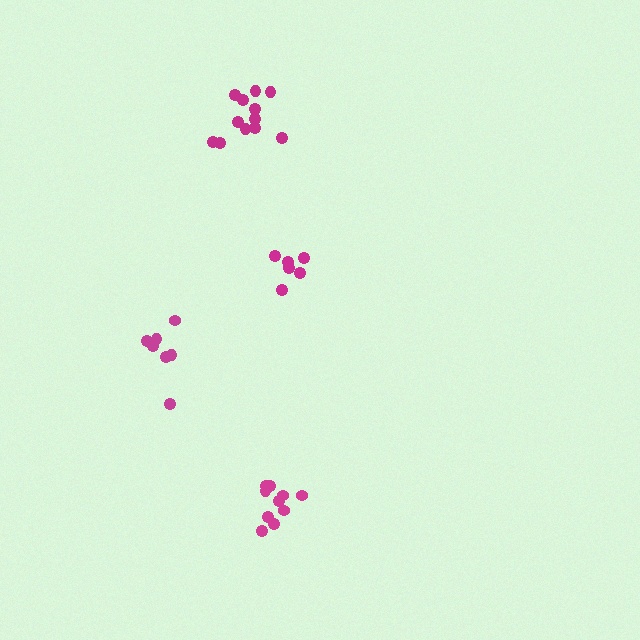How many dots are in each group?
Group 1: 12 dots, Group 2: 6 dots, Group 3: 10 dots, Group 4: 7 dots (35 total).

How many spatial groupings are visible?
There are 4 spatial groupings.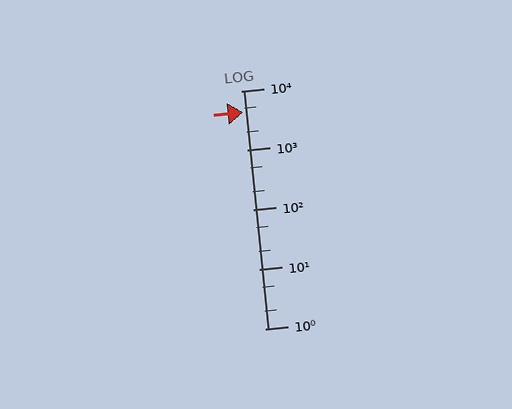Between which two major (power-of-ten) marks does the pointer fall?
The pointer is between 1000 and 10000.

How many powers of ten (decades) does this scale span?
The scale spans 4 decades, from 1 to 10000.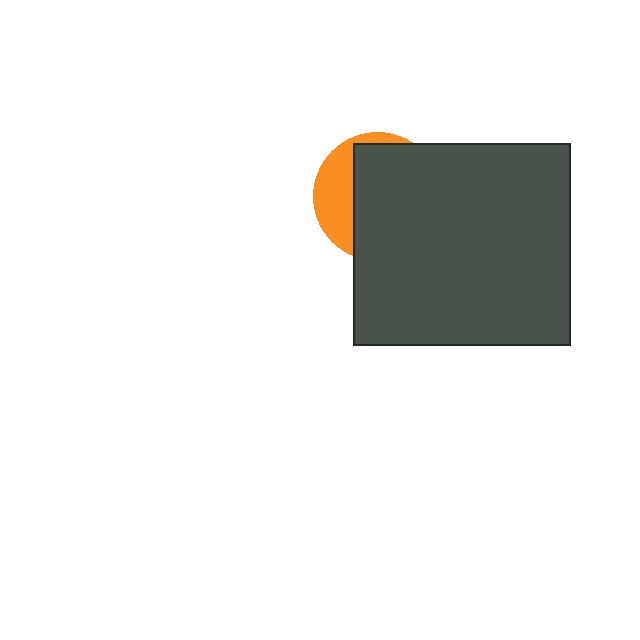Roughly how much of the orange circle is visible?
A small part of it is visible (roughly 31%).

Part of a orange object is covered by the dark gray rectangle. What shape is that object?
It is a circle.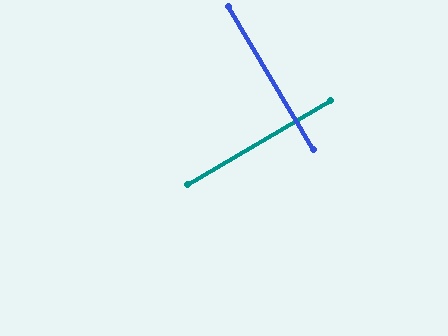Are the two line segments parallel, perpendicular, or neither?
Perpendicular — they meet at approximately 90°.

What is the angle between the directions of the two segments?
Approximately 90 degrees.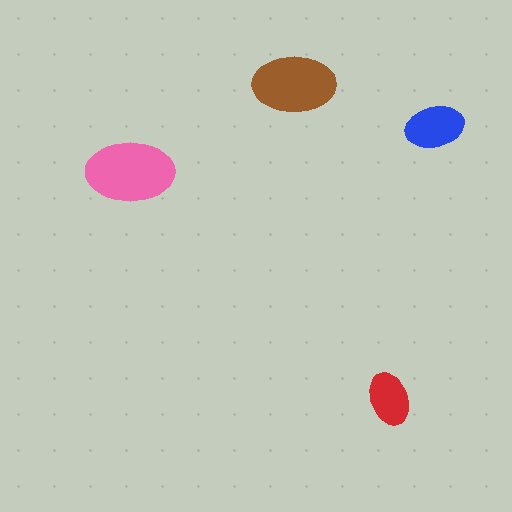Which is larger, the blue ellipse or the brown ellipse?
The brown one.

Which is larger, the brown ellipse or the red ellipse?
The brown one.